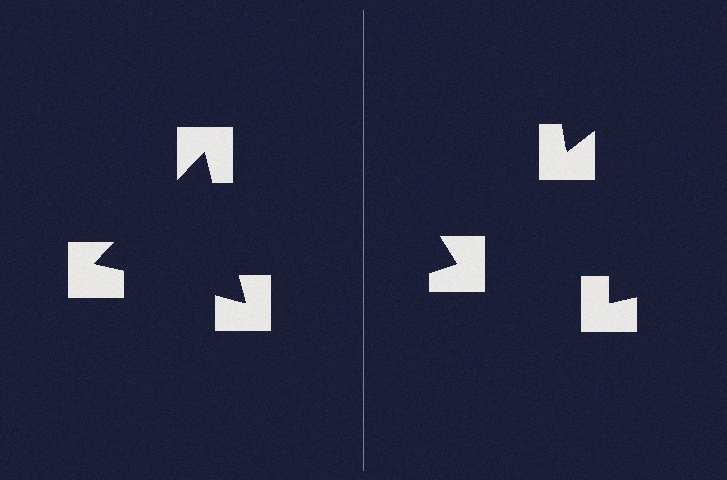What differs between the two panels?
The notched squares are positioned identically on both sides; only the wedge orientations differ. On the left they align to a triangle; on the right they are misaligned.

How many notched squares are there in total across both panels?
6 — 3 on each side.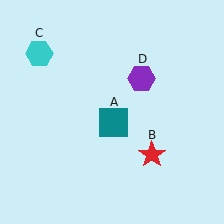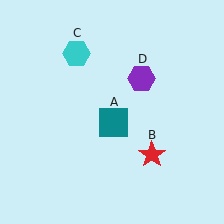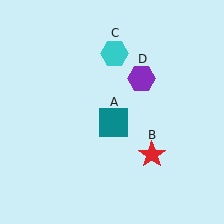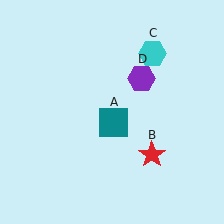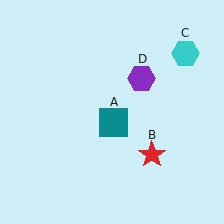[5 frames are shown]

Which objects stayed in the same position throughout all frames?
Teal square (object A) and red star (object B) and purple hexagon (object D) remained stationary.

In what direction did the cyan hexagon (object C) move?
The cyan hexagon (object C) moved right.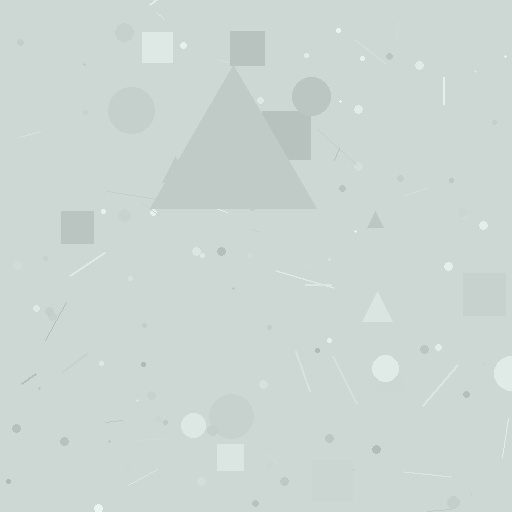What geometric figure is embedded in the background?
A triangle is embedded in the background.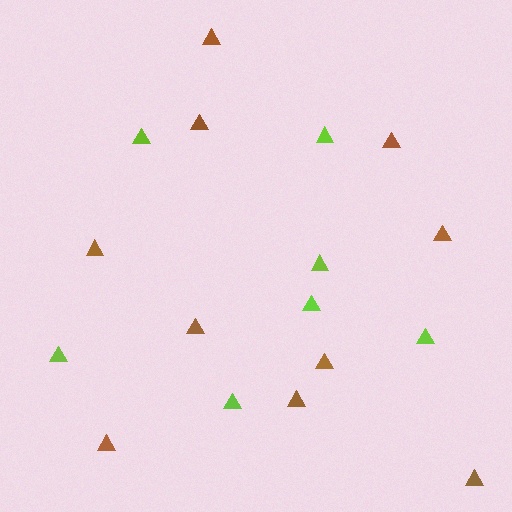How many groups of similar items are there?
There are 2 groups: one group of brown triangles (10) and one group of lime triangles (7).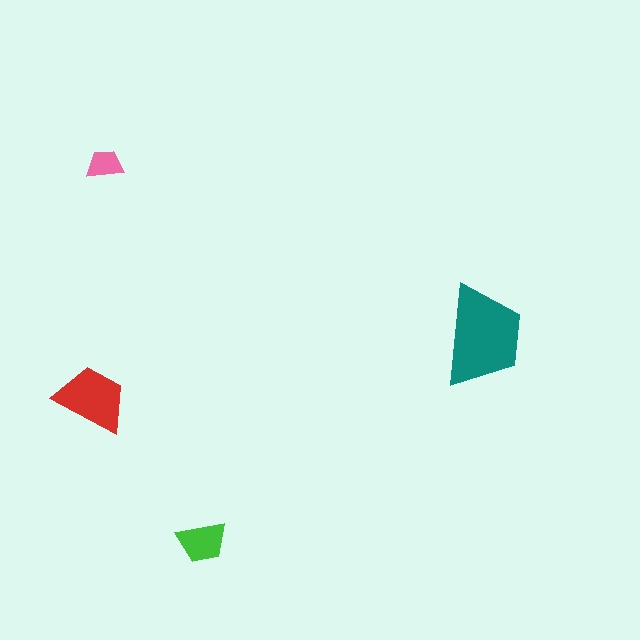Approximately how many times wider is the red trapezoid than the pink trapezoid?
About 2 times wider.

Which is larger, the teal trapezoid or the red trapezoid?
The teal one.